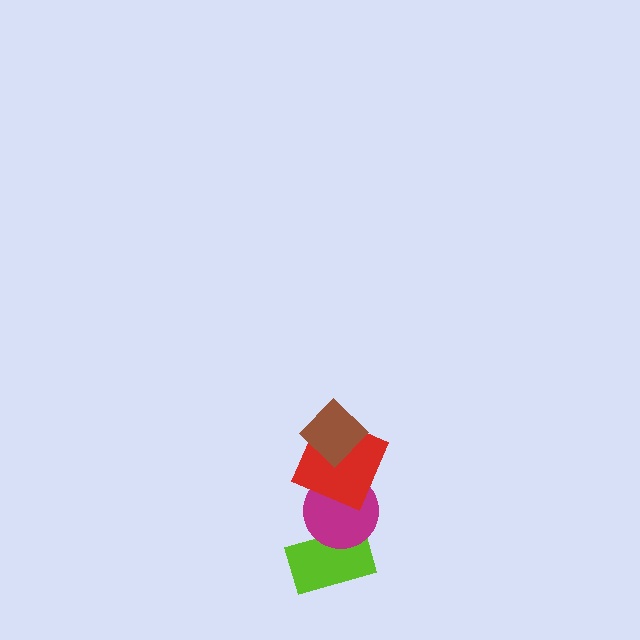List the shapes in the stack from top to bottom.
From top to bottom: the brown diamond, the red square, the magenta circle, the lime rectangle.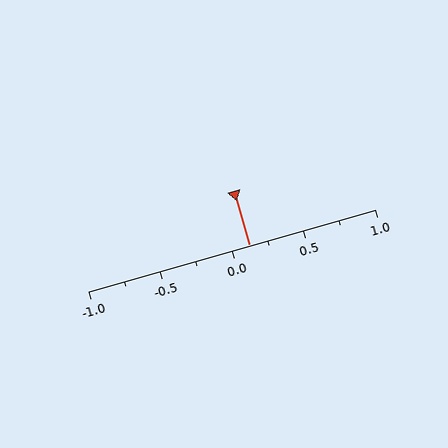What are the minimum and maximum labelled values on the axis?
The axis runs from -1.0 to 1.0.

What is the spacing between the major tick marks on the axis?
The major ticks are spaced 0.5 apart.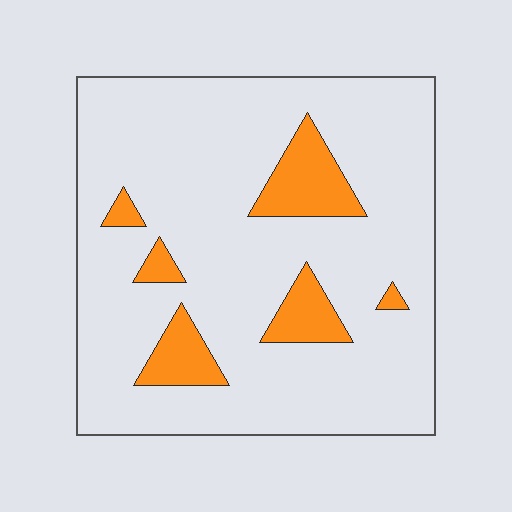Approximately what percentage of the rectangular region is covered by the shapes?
Approximately 15%.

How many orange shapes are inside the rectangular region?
6.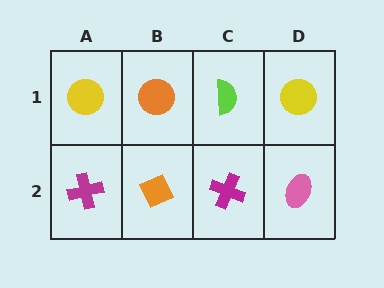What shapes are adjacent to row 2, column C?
A lime semicircle (row 1, column C), an orange diamond (row 2, column B), a pink ellipse (row 2, column D).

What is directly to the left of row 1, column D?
A lime semicircle.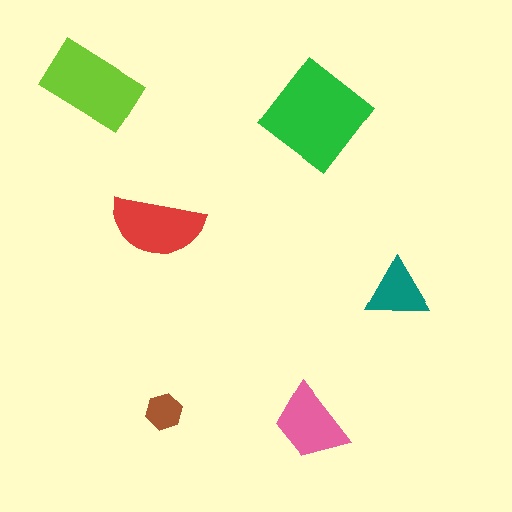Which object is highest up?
The lime rectangle is topmost.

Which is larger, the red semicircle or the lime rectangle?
The lime rectangle.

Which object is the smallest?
The brown hexagon.